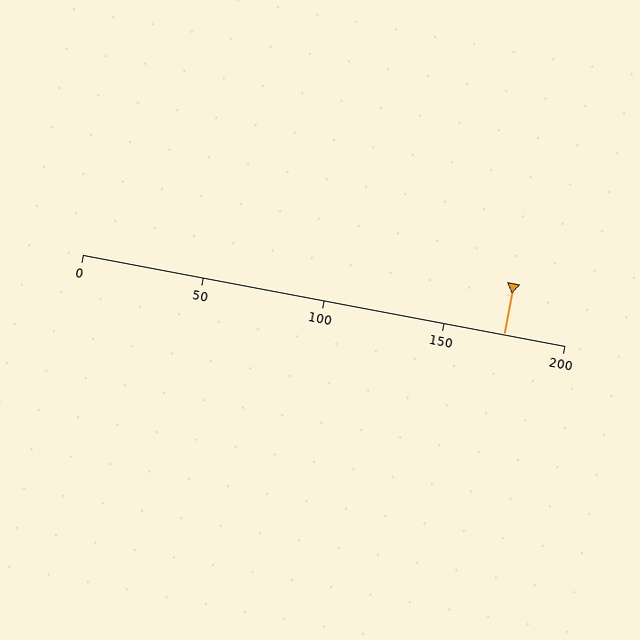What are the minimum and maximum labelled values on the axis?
The axis runs from 0 to 200.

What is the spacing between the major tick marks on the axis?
The major ticks are spaced 50 apart.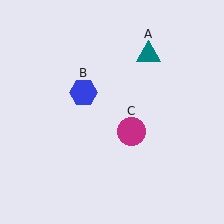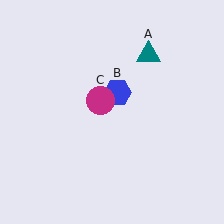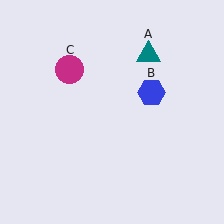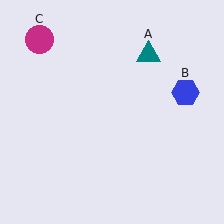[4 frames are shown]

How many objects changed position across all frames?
2 objects changed position: blue hexagon (object B), magenta circle (object C).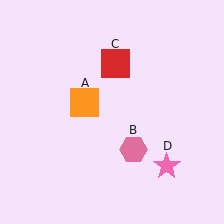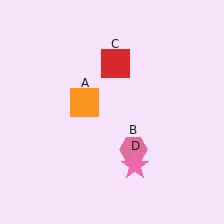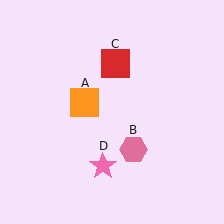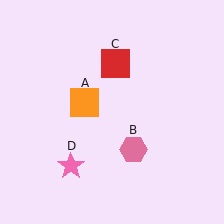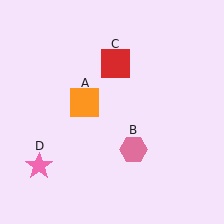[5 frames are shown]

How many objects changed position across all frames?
1 object changed position: pink star (object D).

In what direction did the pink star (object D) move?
The pink star (object D) moved left.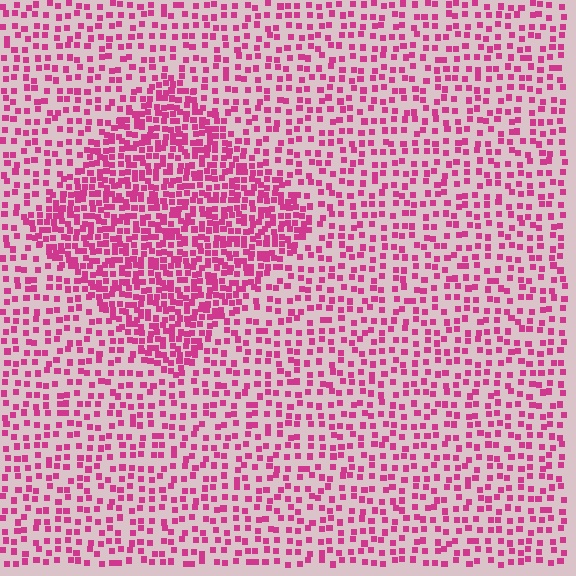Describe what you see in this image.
The image contains small magenta elements arranged at two different densities. A diamond-shaped region is visible where the elements are more densely packed than the surrounding area.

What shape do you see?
I see a diamond.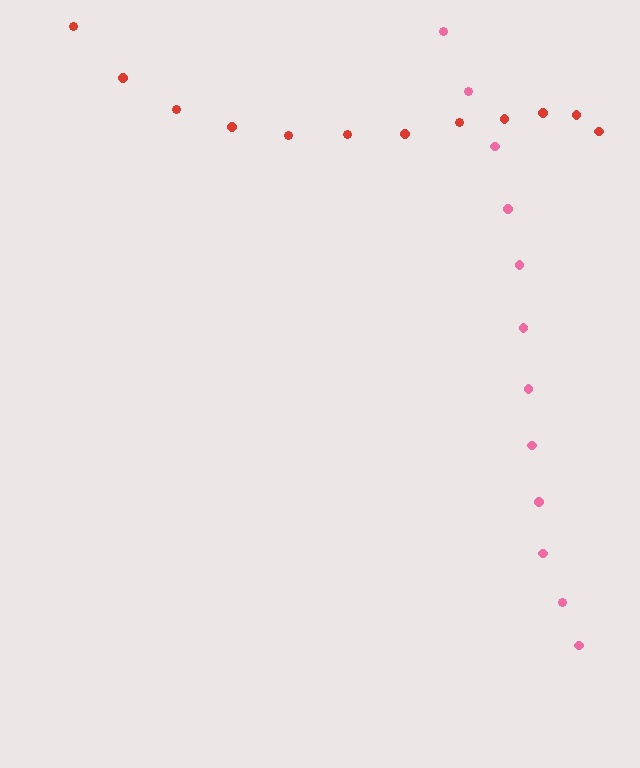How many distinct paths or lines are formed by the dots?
There are 2 distinct paths.